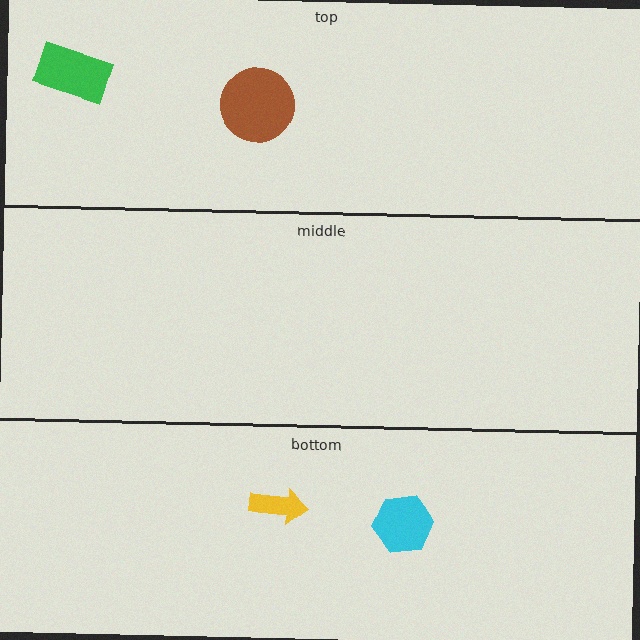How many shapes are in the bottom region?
2.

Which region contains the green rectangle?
The top region.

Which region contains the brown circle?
The top region.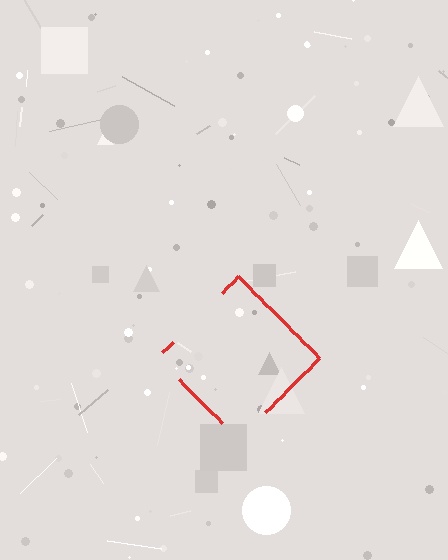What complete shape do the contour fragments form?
The contour fragments form a diamond.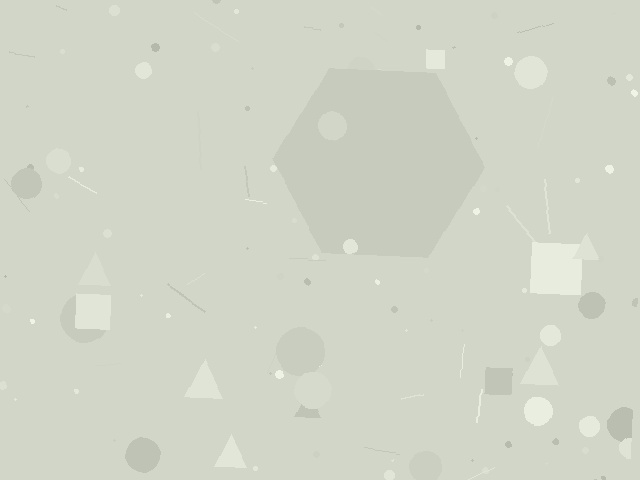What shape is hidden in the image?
A hexagon is hidden in the image.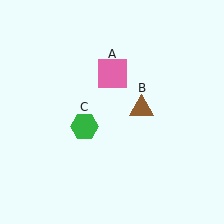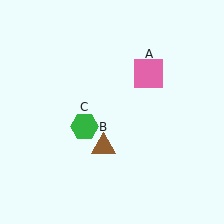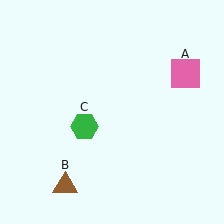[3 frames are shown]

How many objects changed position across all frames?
2 objects changed position: pink square (object A), brown triangle (object B).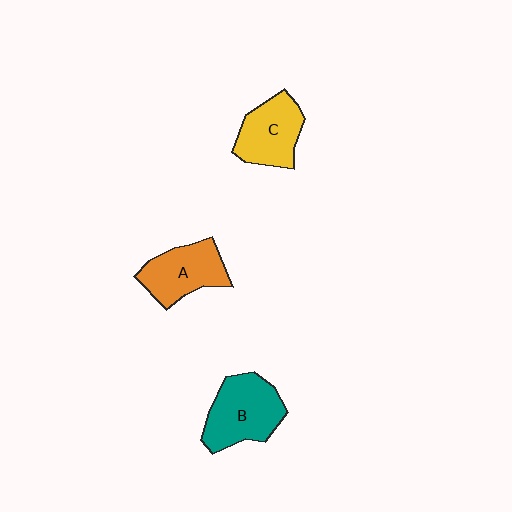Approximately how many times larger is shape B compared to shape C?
Approximately 1.2 times.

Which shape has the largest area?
Shape B (teal).